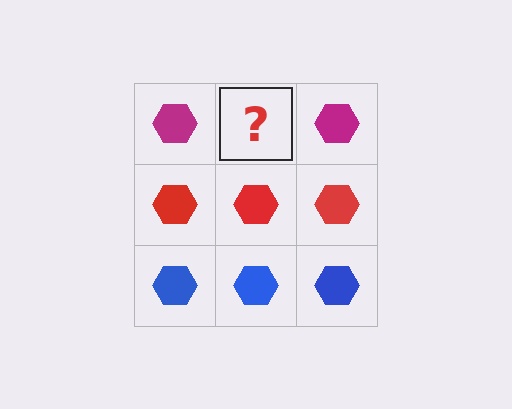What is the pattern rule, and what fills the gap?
The rule is that each row has a consistent color. The gap should be filled with a magenta hexagon.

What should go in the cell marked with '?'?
The missing cell should contain a magenta hexagon.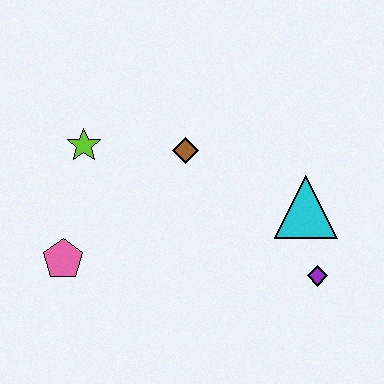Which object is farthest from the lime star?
The purple diamond is farthest from the lime star.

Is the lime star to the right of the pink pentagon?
Yes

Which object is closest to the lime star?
The brown diamond is closest to the lime star.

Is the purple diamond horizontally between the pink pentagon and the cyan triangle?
No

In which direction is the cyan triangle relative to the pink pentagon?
The cyan triangle is to the right of the pink pentagon.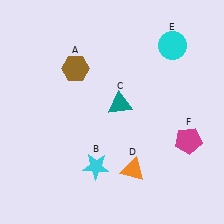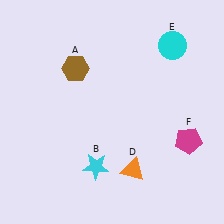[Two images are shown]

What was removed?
The teal triangle (C) was removed in Image 2.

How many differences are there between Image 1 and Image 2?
There is 1 difference between the two images.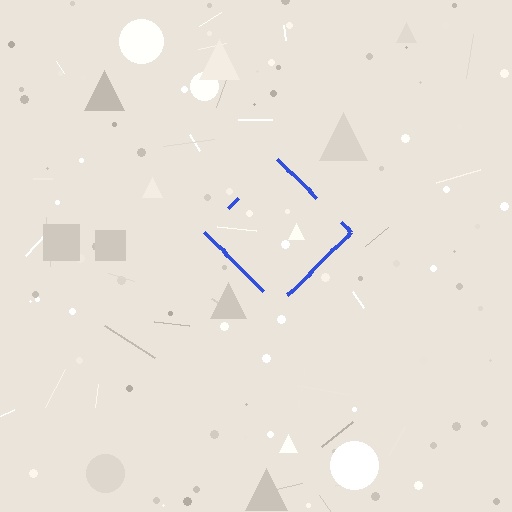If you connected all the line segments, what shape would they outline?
They would outline a diamond.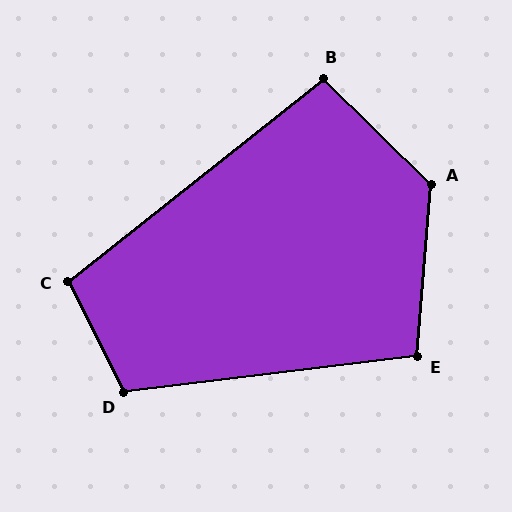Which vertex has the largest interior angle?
A, at approximately 129 degrees.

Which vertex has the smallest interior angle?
B, at approximately 97 degrees.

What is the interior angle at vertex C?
Approximately 102 degrees (obtuse).